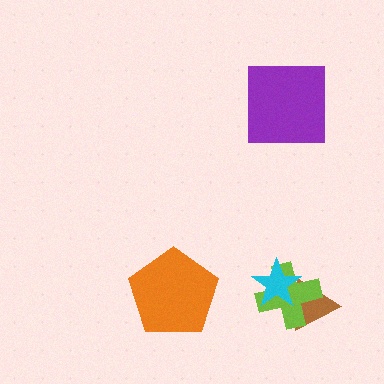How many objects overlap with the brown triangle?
2 objects overlap with the brown triangle.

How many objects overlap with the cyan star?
2 objects overlap with the cyan star.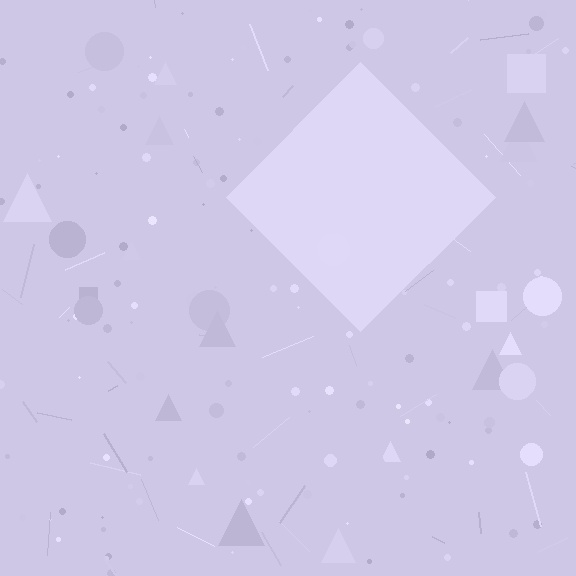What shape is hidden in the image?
A diamond is hidden in the image.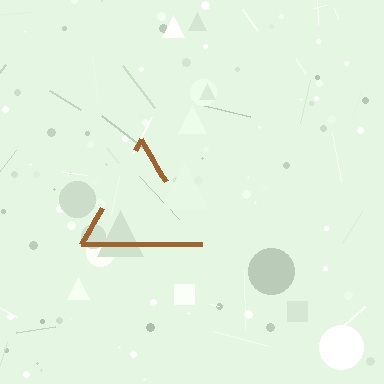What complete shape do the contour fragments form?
The contour fragments form a triangle.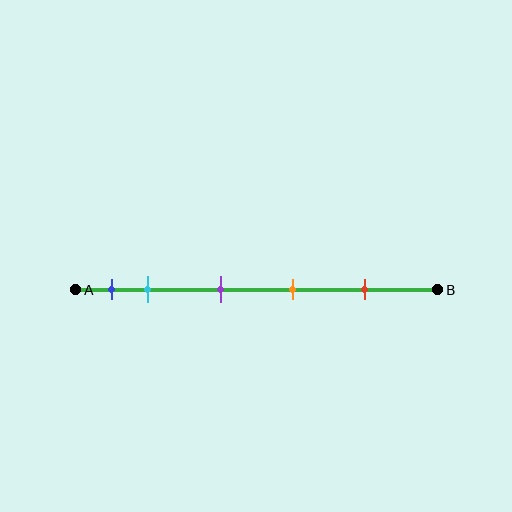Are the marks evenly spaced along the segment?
No, the marks are not evenly spaced.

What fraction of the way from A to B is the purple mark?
The purple mark is approximately 40% (0.4) of the way from A to B.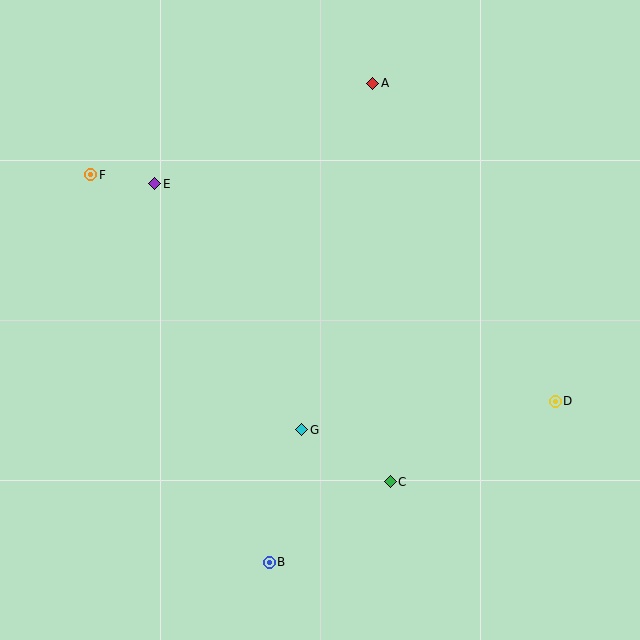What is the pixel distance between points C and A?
The distance between C and A is 399 pixels.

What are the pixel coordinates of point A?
Point A is at (373, 83).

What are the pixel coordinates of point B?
Point B is at (269, 562).